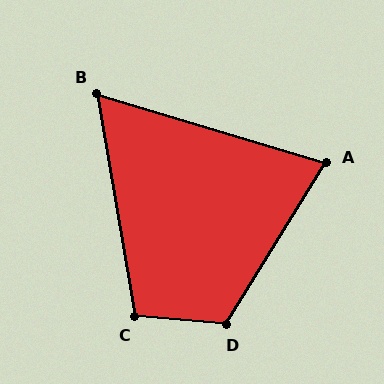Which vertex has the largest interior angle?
D, at approximately 116 degrees.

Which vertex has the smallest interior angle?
B, at approximately 64 degrees.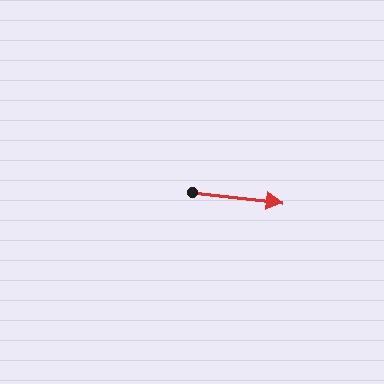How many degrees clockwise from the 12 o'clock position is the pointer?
Approximately 96 degrees.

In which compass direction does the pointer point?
East.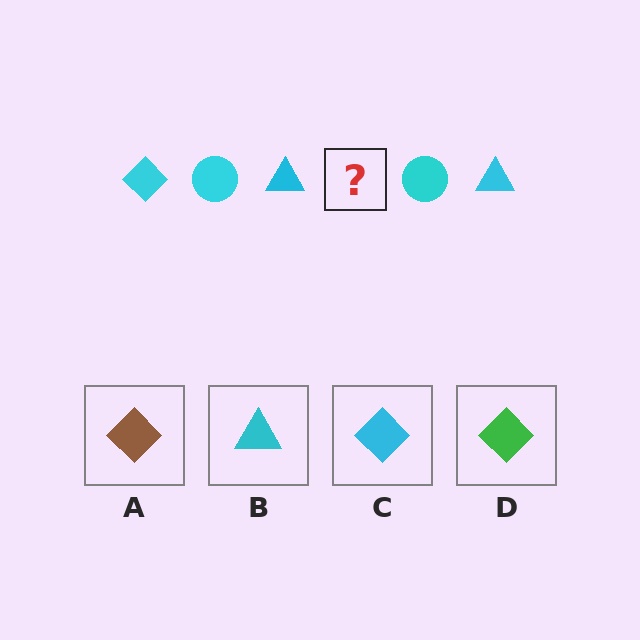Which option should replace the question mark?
Option C.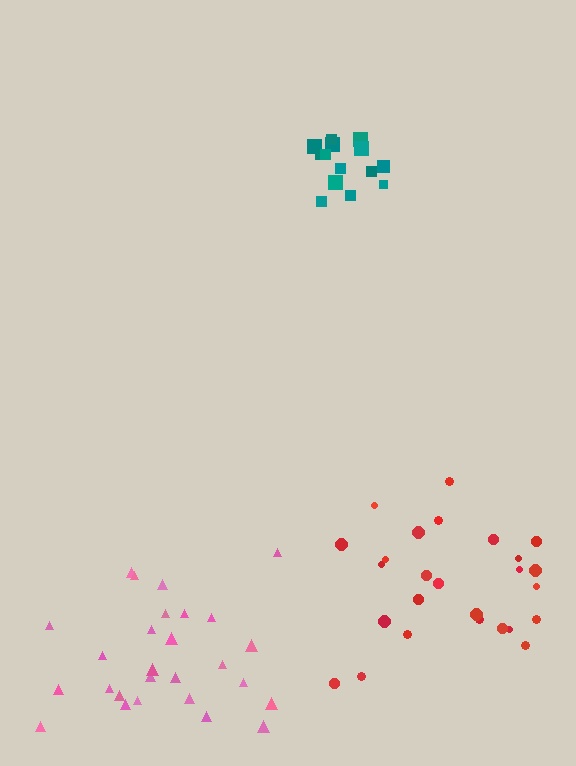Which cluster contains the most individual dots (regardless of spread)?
Pink (27).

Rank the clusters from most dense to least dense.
teal, pink, red.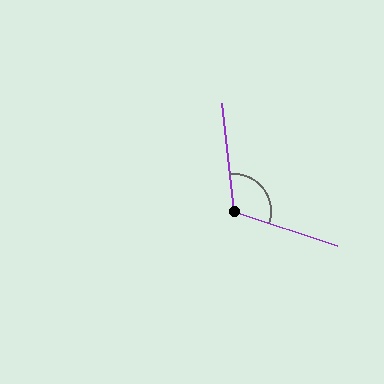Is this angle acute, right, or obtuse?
It is obtuse.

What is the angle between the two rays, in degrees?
Approximately 114 degrees.